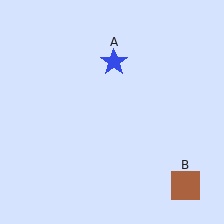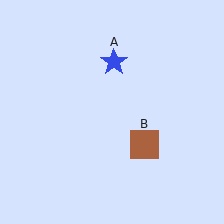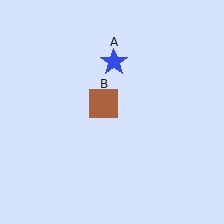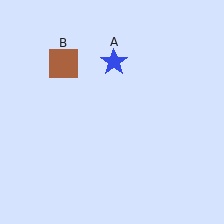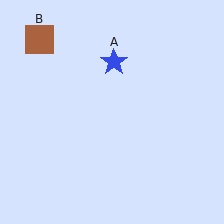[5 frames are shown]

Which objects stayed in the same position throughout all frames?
Blue star (object A) remained stationary.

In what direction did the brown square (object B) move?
The brown square (object B) moved up and to the left.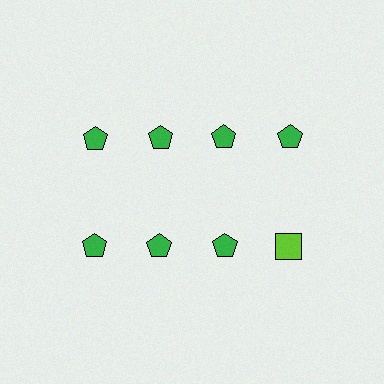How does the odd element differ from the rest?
It differs in both color (lime instead of green) and shape (square instead of pentagon).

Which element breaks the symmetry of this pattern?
The lime square in the second row, second from right column breaks the symmetry. All other shapes are green pentagons.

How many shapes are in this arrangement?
There are 8 shapes arranged in a grid pattern.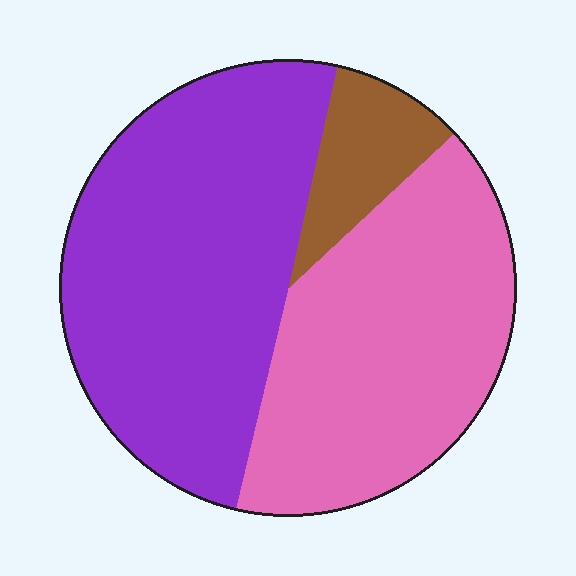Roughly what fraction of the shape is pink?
Pink covers roughly 40% of the shape.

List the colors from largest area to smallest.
From largest to smallest: purple, pink, brown.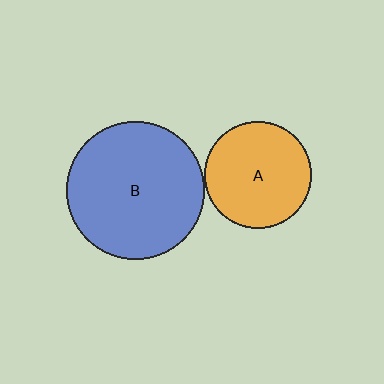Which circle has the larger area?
Circle B (blue).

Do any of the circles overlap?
No, none of the circles overlap.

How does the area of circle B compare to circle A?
Approximately 1.7 times.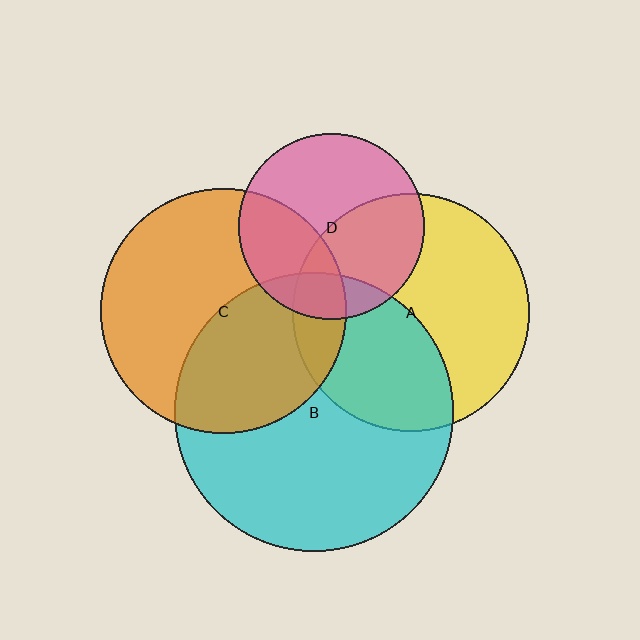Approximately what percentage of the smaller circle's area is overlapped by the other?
Approximately 40%.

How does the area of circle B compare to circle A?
Approximately 1.4 times.